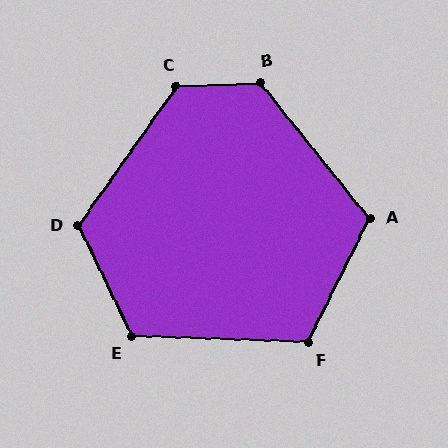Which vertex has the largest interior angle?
C, at approximately 127 degrees.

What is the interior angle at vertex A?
Approximately 115 degrees (obtuse).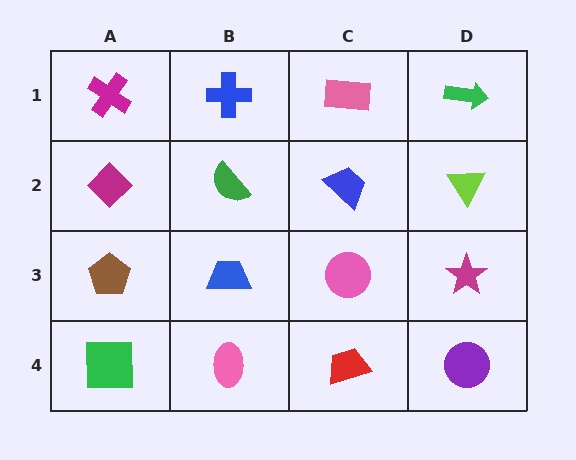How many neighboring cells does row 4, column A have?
2.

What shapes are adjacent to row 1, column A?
A magenta diamond (row 2, column A), a blue cross (row 1, column B).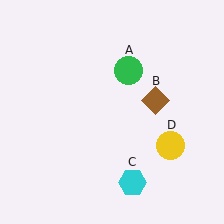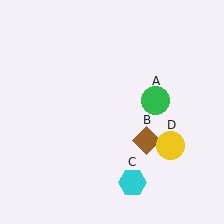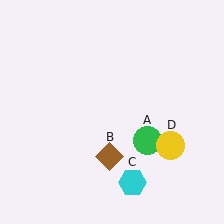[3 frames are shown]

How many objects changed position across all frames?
2 objects changed position: green circle (object A), brown diamond (object B).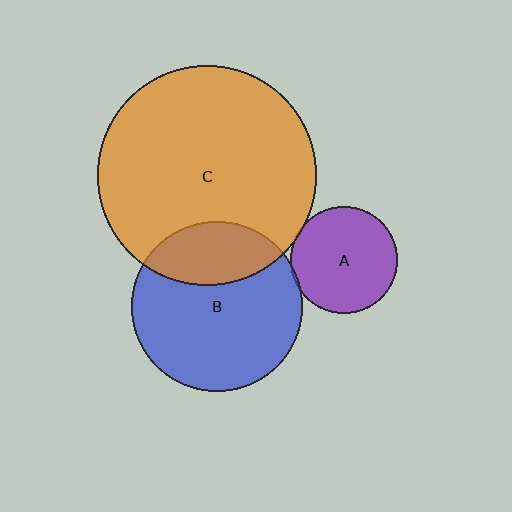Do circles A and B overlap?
Yes.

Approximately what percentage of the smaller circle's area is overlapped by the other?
Approximately 5%.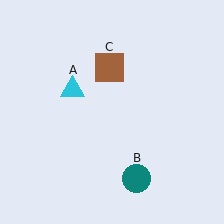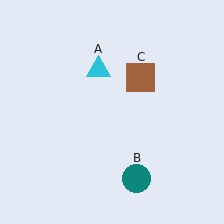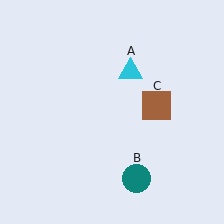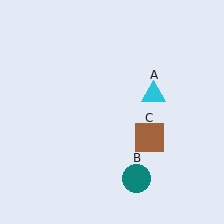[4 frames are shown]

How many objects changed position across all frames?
2 objects changed position: cyan triangle (object A), brown square (object C).